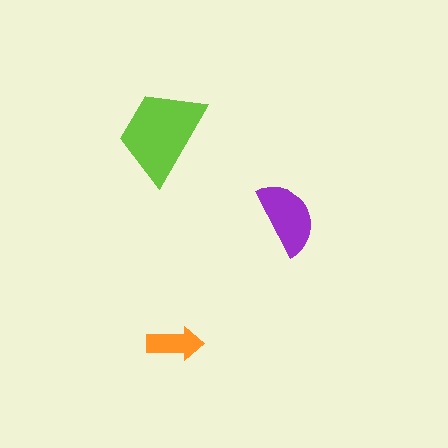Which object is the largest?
The lime trapezoid.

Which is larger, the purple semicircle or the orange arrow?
The purple semicircle.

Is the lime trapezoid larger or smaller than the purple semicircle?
Larger.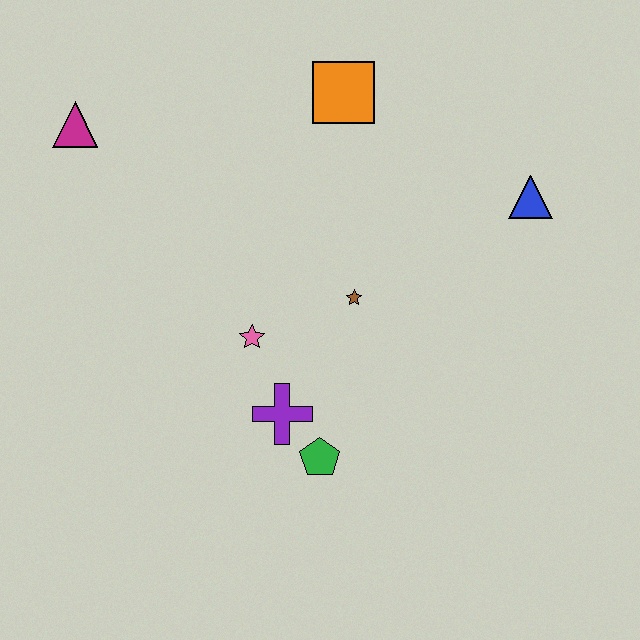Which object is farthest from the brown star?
The magenta triangle is farthest from the brown star.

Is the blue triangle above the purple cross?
Yes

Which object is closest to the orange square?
The brown star is closest to the orange square.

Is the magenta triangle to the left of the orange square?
Yes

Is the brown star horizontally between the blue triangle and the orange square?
Yes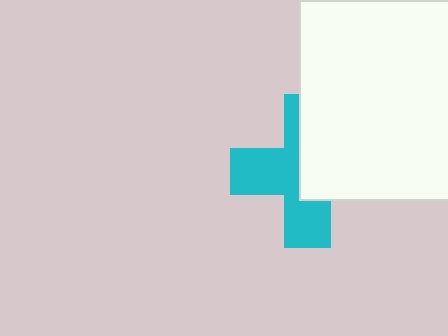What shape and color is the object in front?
The object in front is a white square.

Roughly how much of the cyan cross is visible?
About half of it is visible (roughly 52%).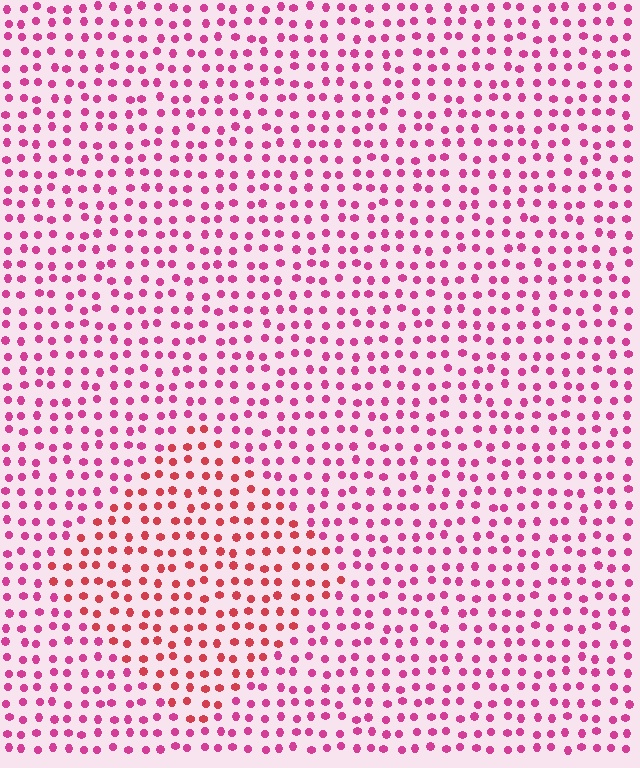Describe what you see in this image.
The image is filled with small magenta elements in a uniform arrangement. A diamond-shaped region is visible where the elements are tinted to a slightly different hue, forming a subtle color boundary.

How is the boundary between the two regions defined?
The boundary is defined purely by a slight shift in hue (about 30 degrees). Spacing, size, and orientation are identical on both sides.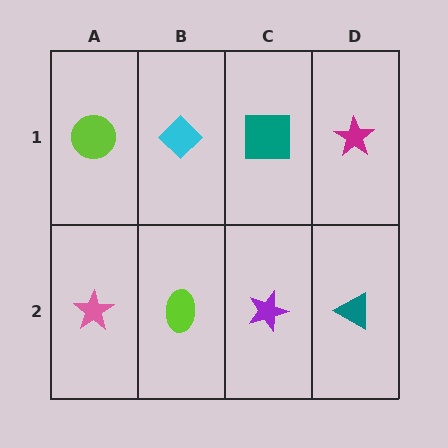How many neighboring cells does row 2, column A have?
2.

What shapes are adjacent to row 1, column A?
A pink star (row 2, column A), a cyan diamond (row 1, column B).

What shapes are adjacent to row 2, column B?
A cyan diamond (row 1, column B), a pink star (row 2, column A), a purple star (row 2, column C).